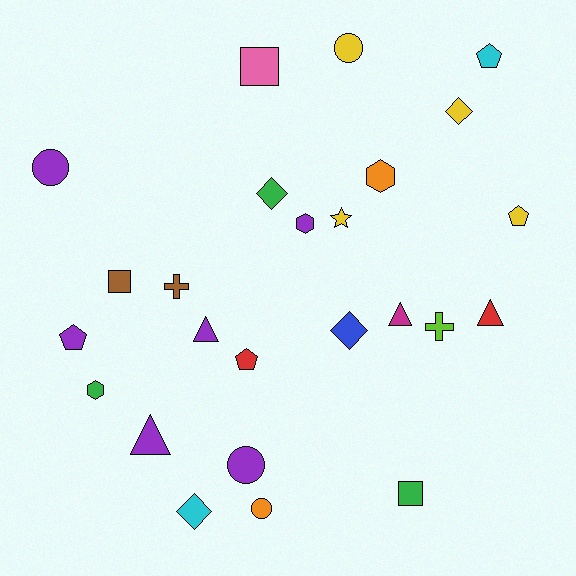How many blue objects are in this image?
There is 1 blue object.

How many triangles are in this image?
There are 4 triangles.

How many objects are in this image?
There are 25 objects.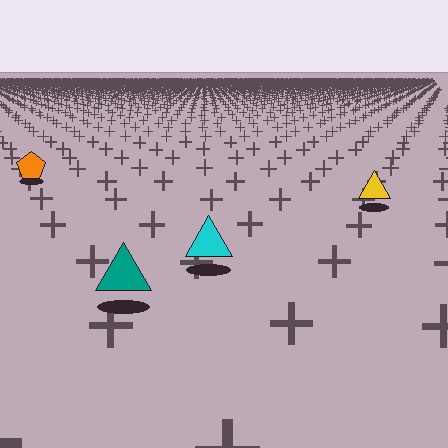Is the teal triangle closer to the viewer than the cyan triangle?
Yes. The teal triangle is closer — you can tell from the texture gradient: the ground texture is coarser near it.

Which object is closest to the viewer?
The teal triangle is closest. The texture marks near it are larger and more spread out.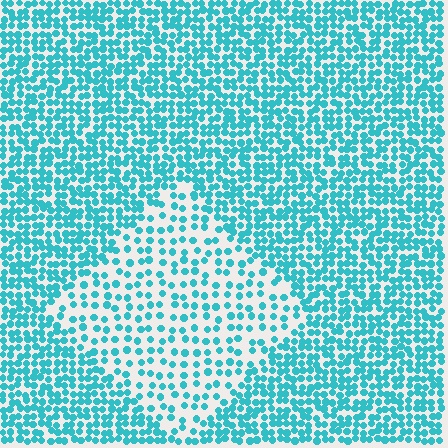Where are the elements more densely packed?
The elements are more densely packed outside the diamond boundary.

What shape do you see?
I see a diamond.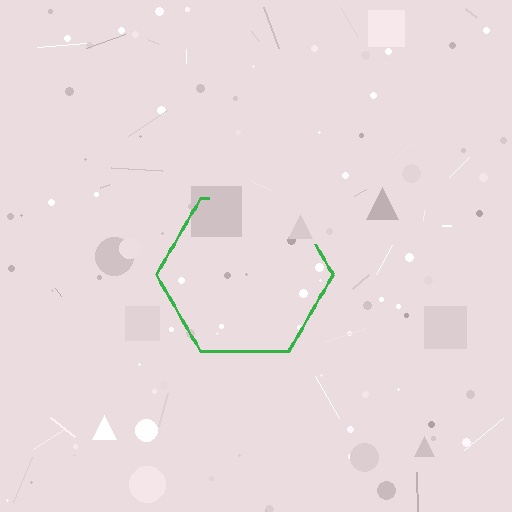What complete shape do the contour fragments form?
The contour fragments form a hexagon.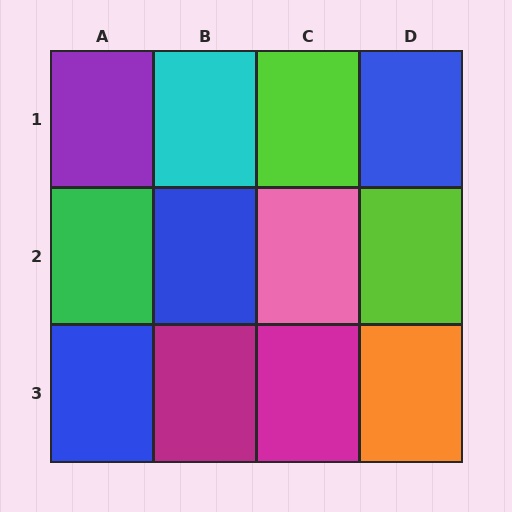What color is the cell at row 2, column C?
Pink.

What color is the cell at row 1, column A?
Purple.